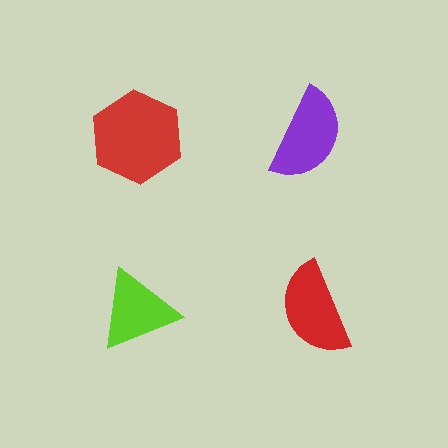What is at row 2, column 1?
A lime triangle.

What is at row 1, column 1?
A red hexagon.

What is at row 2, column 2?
A red semicircle.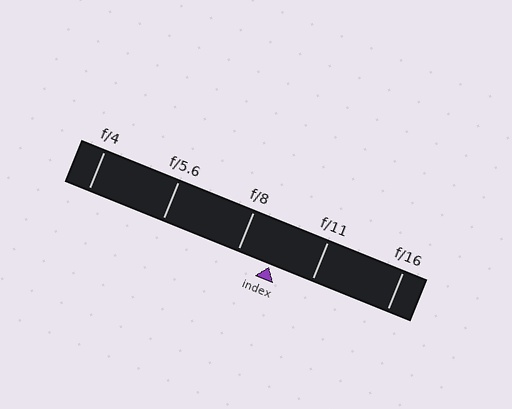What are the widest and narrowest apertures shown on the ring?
The widest aperture shown is f/4 and the narrowest is f/16.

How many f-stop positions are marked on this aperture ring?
There are 5 f-stop positions marked.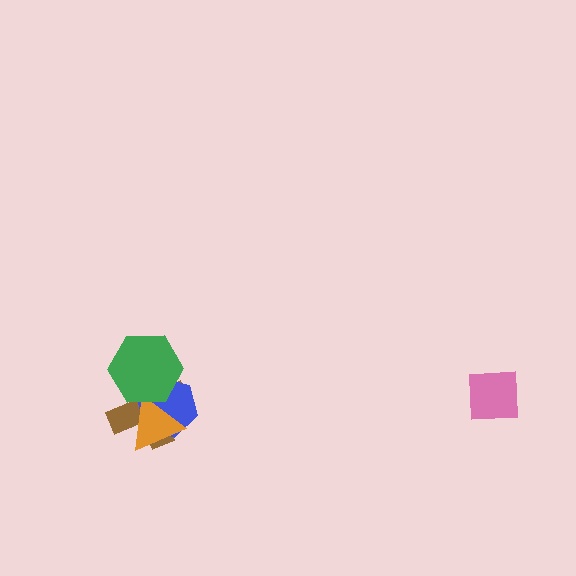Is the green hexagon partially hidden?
No, no other shape covers it.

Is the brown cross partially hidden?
Yes, it is partially covered by another shape.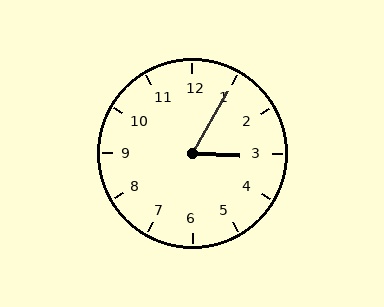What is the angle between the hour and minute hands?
Approximately 62 degrees.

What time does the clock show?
3:05.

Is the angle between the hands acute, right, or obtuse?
It is acute.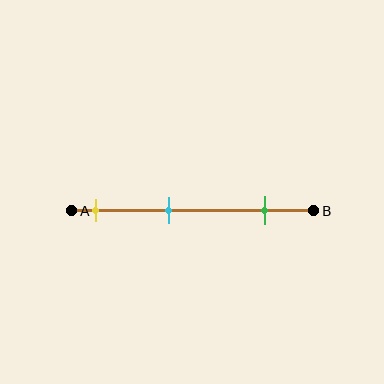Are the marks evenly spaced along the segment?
Yes, the marks are approximately evenly spaced.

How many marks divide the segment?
There are 3 marks dividing the segment.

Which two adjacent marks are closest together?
The yellow and cyan marks are the closest adjacent pair.